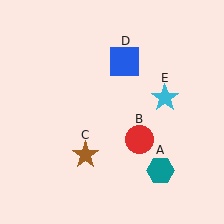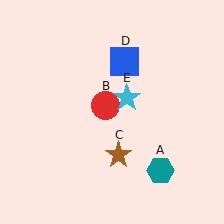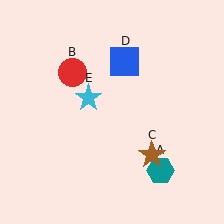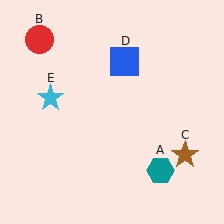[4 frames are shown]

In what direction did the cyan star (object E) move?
The cyan star (object E) moved left.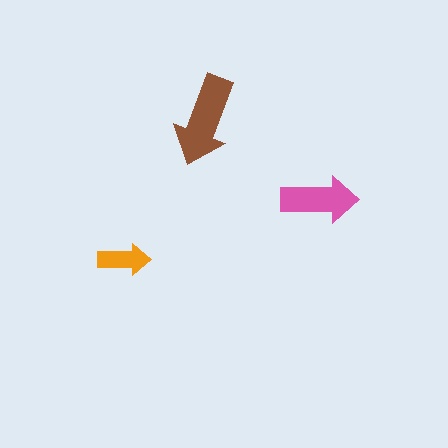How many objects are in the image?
There are 3 objects in the image.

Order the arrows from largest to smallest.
the brown one, the pink one, the orange one.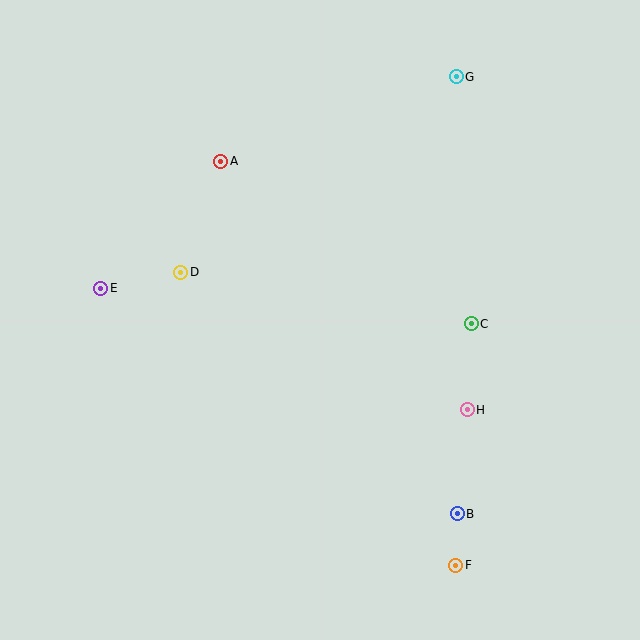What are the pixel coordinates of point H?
Point H is at (467, 410).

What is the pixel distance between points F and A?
The distance between F and A is 467 pixels.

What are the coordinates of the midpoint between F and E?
The midpoint between F and E is at (278, 427).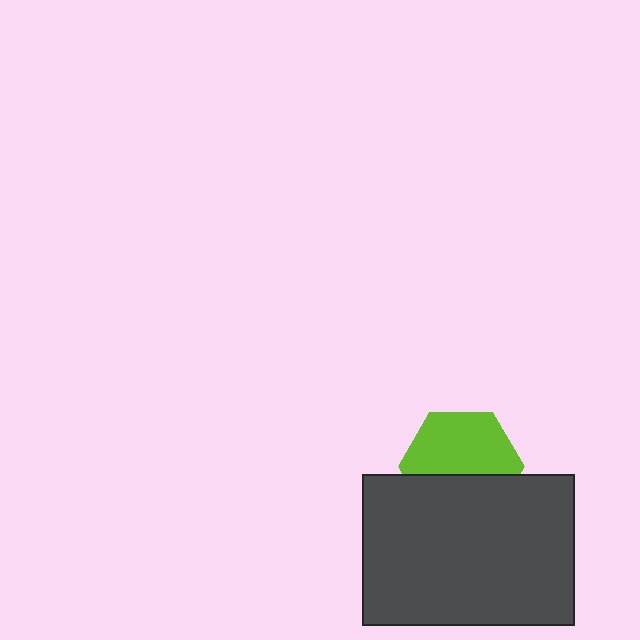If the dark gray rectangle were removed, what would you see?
You would see the complete lime hexagon.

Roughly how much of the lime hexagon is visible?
About half of it is visible (roughly 58%).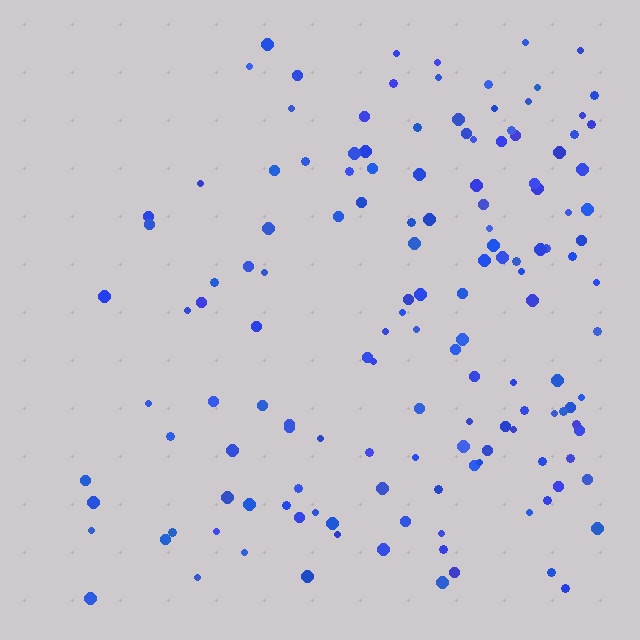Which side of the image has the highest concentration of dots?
The right.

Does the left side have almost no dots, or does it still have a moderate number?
Still a moderate number, just noticeably fewer than the right.